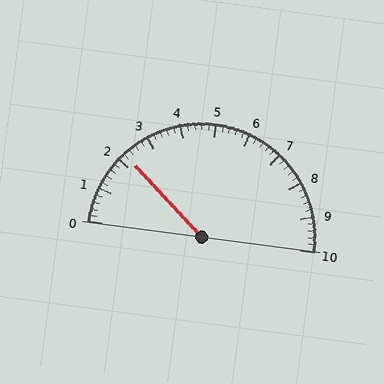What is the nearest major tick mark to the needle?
The nearest major tick mark is 2.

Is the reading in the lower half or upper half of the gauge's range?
The reading is in the lower half of the range (0 to 10).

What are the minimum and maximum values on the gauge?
The gauge ranges from 0 to 10.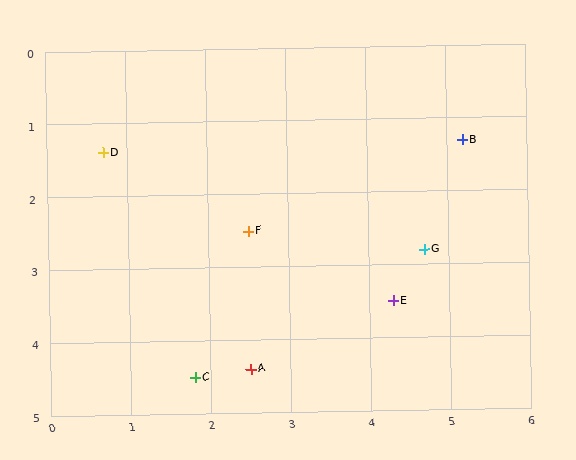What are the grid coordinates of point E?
Point E is at approximately (4.3, 3.5).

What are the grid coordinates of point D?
Point D is at approximately (0.7, 1.4).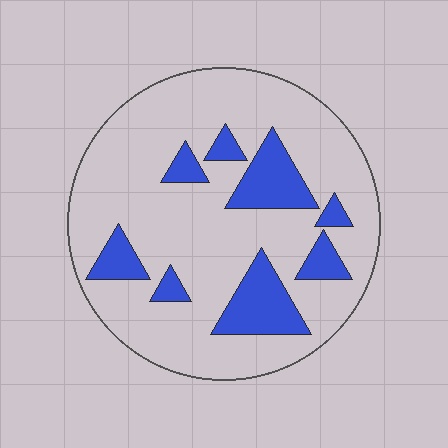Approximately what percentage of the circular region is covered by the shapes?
Approximately 20%.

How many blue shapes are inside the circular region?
8.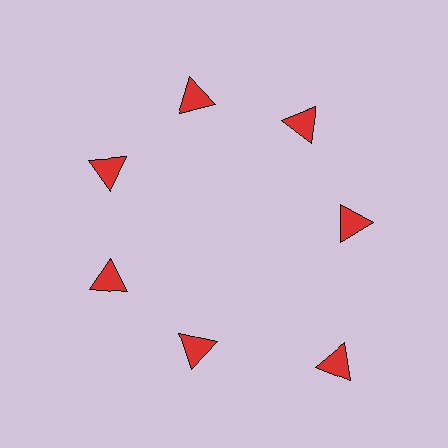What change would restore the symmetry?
The symmetry would be restored by moving it inward, back onto the ring so that all 7 triangles sit at equal angles and equal distance from the center.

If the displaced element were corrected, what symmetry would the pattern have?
It would have 7-fold rotational symmetry — the pattern would map onto itself every 51 degrees.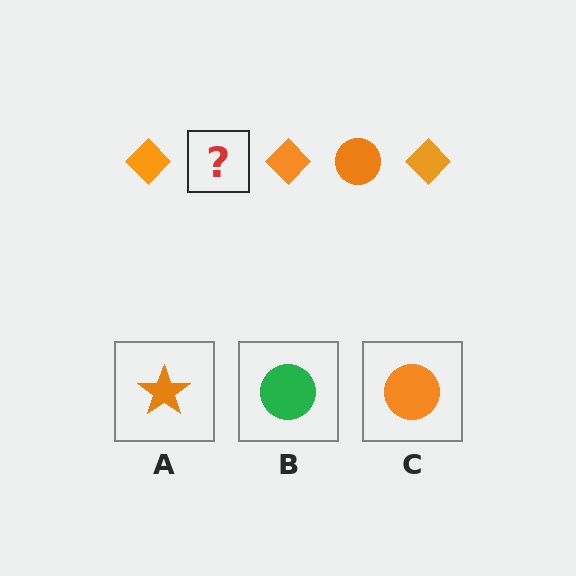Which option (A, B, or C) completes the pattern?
C.